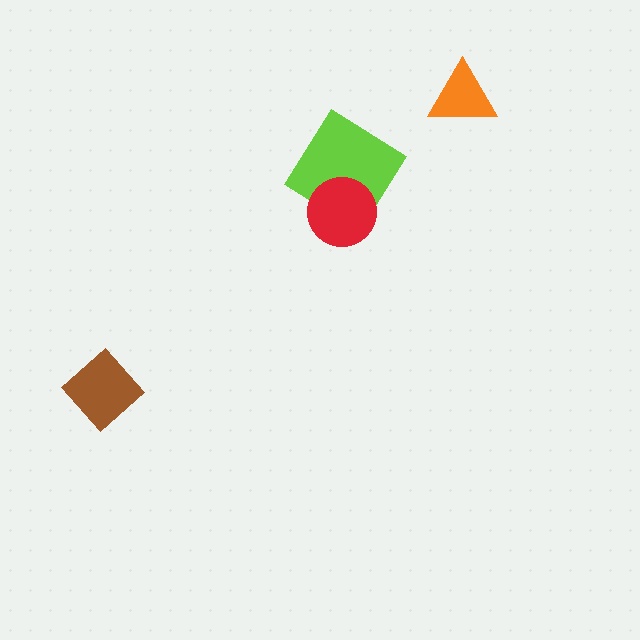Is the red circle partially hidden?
No, no other shape covers it.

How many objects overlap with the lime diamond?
1 object overlaps with the lime diamond.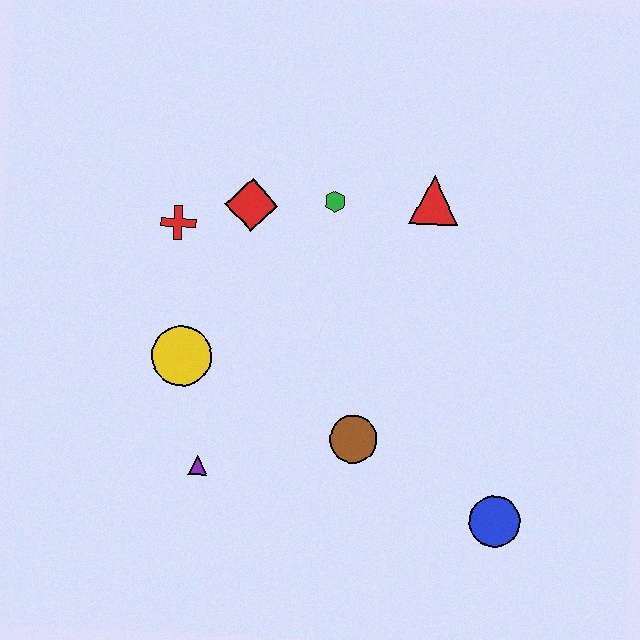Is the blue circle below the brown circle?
Yes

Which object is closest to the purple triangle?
The yellow circle is closest to the purple triangle.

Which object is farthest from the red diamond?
The blue circle is farthest from the red diamond.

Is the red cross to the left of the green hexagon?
Yes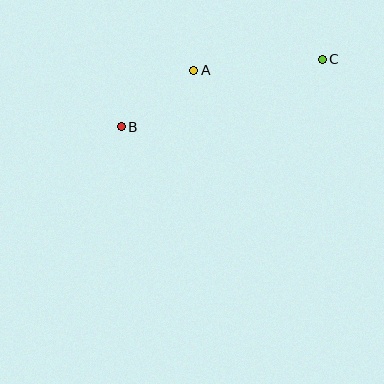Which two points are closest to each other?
Points A and B are closest to each other.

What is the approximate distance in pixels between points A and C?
The distance between A and C is approximately 129 pixels.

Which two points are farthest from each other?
Points B and C are farthest from each other.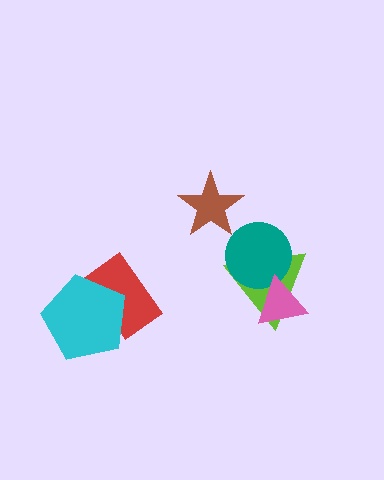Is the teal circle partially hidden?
Yes, it is partially covered by another shape.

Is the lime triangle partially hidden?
Yes, it is partially covered by another shape.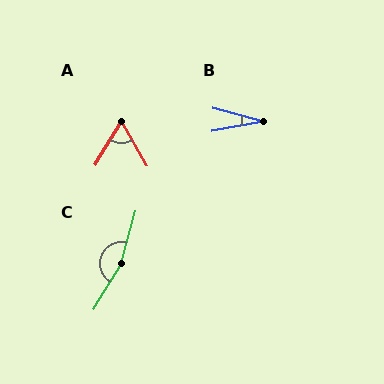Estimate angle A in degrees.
Approximately 62 degrees.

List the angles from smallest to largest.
B (26°), A (62°), C (164°).